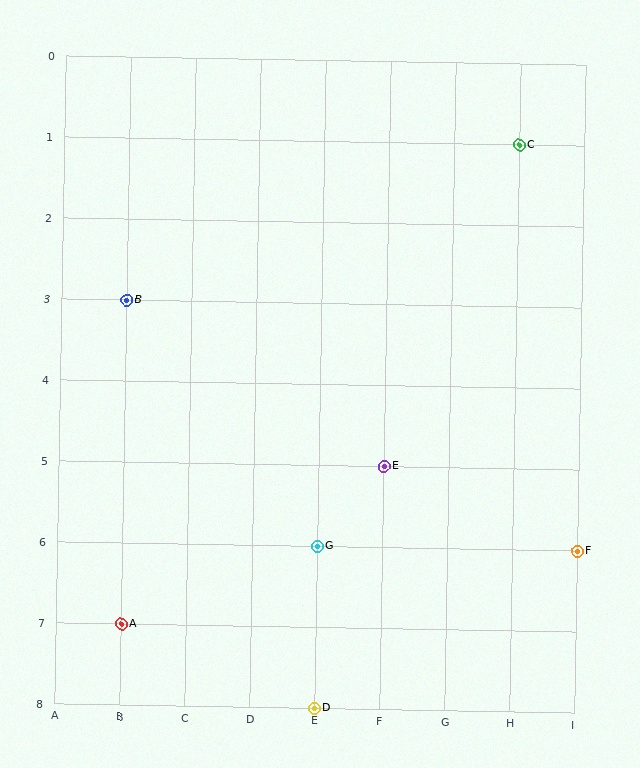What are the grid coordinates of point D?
Point D is at grid coordinates (E, 8).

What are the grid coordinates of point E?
Point E is at grid coordinates (F, 5).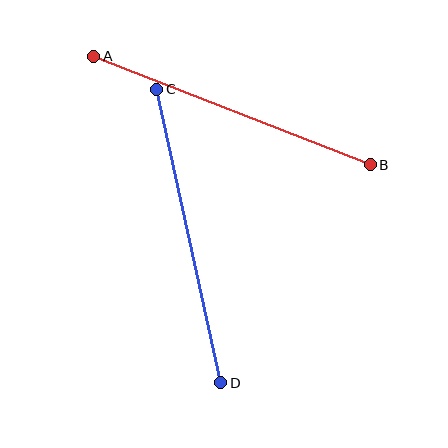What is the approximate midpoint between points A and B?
The midpoint is at approximately (232, 111) pixels.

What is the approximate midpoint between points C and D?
The midpoint is at approximately (189, 236) pixels.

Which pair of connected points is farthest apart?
Points C and D are farthest apart.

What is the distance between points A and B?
The distance is approximately 297 pixels.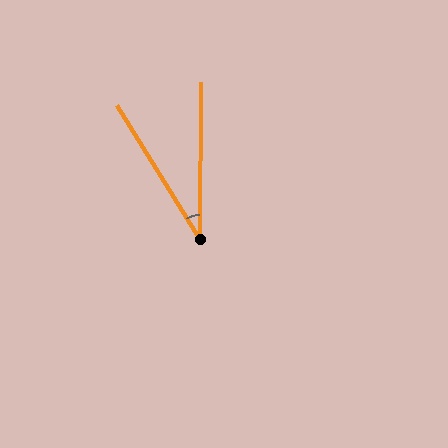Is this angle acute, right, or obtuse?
It is acute.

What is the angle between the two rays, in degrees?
Approximately 32 degrees.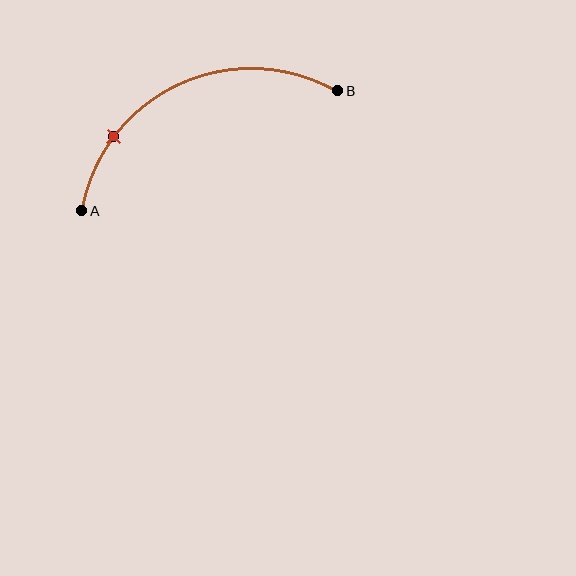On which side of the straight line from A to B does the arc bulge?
The arc bulges above the straight line connecting A and B.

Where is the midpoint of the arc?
The arc midpoint is the point on the curve farthest from the straight line joining A and B. It sits above that line.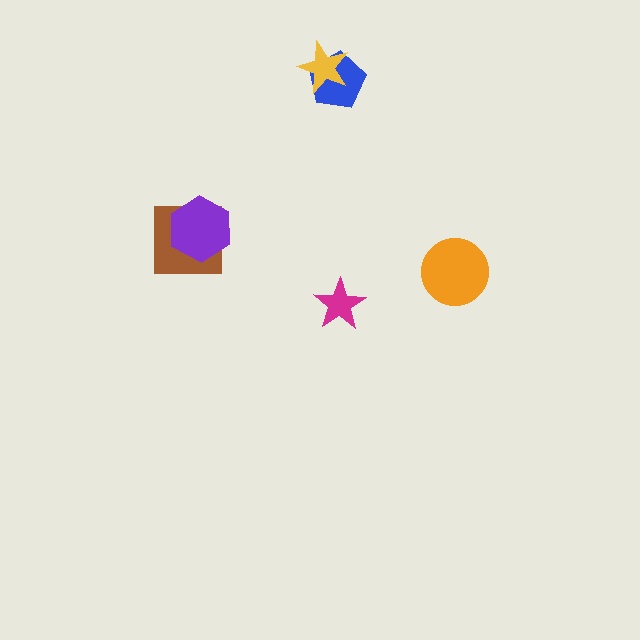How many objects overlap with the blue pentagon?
1 object overlaps with the blue pentagon.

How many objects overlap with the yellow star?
1 object overlaps with the yellow star.